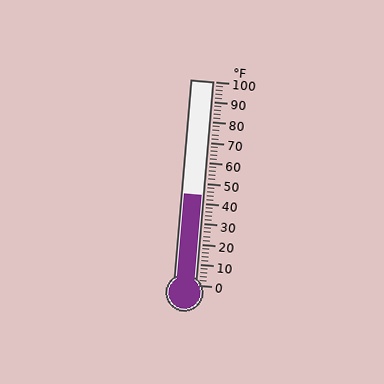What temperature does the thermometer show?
The thermometer shows approximately 44°F.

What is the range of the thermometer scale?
The thermometer scale ranges from 0°F to 100°F.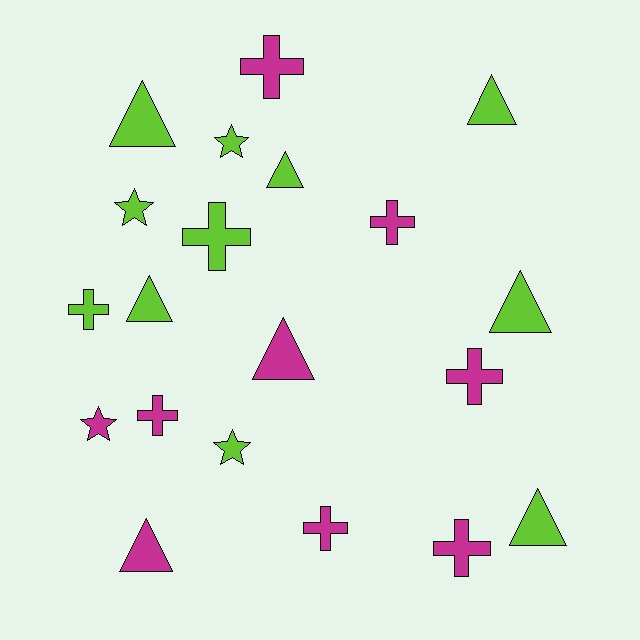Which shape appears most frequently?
Cross, with 8 objects.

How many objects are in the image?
There are 20 objects.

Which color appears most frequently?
Lime, with 11 objects.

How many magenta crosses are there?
There are 6 magenta crosses.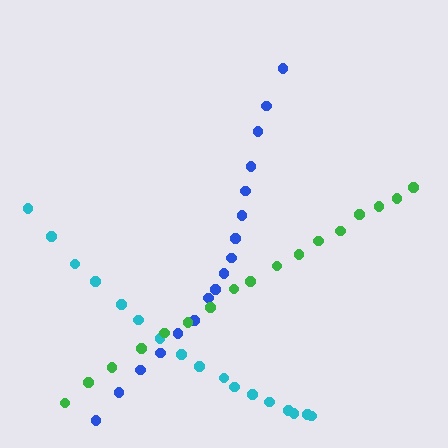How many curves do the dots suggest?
There are 3 distinct paths.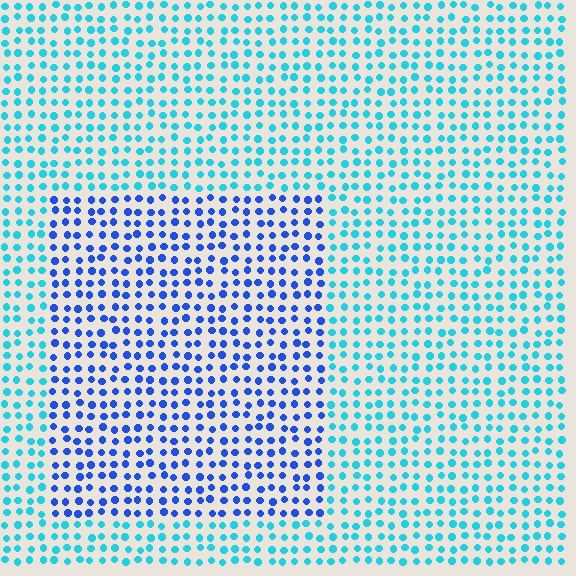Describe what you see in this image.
The image is filled with small cyan elements in a uniform arrangement. A rectangle-shaped region is visible where the elements are tinted to a slightly different hue, forming a subtle color boundary.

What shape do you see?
I see a rectangle.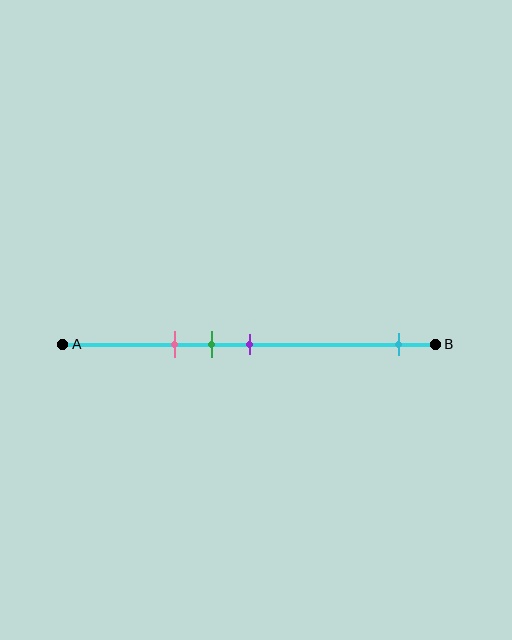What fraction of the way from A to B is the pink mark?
The pink mark is approximately 30% (0.3) of the way from A to B.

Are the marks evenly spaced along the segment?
No, the marks are not evenly spaced.